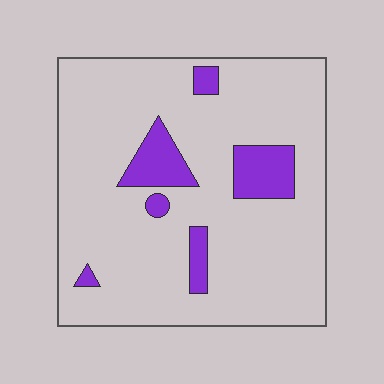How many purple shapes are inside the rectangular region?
6.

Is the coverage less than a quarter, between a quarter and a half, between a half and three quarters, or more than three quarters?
Less than a quarter.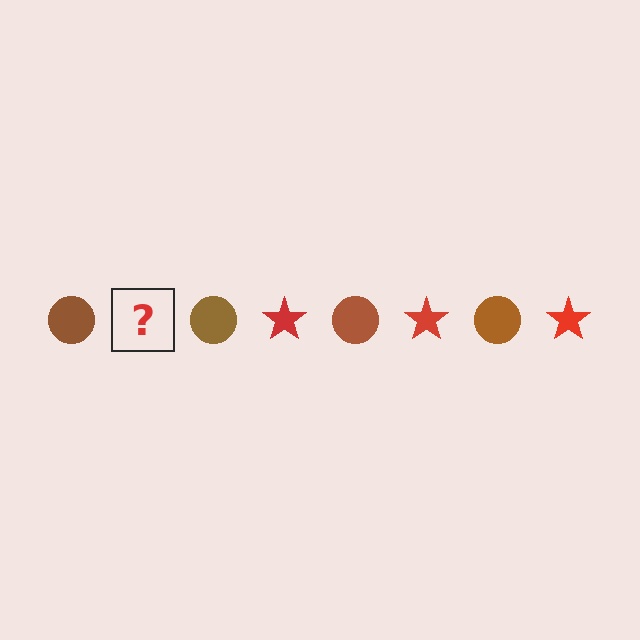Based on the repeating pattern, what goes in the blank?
The blank should be a red star.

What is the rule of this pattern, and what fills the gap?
The rule is that the pattern alternates between brown circle and red star. The gap should be filled with a red star.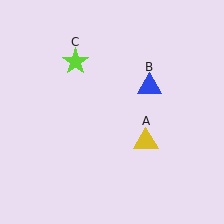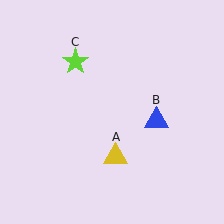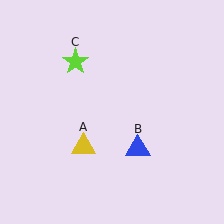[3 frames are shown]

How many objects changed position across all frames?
2 objects changed position: yellow triangle (object A), blue triangle (object B).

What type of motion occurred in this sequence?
The yellow triangle (object A), blue triangle (object B) rotated clockwise around the center of the scene.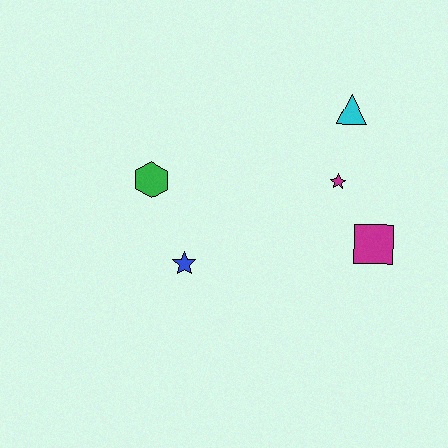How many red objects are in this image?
There are no red objects.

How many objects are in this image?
There are 5 objects.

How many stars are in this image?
There are 2 stars.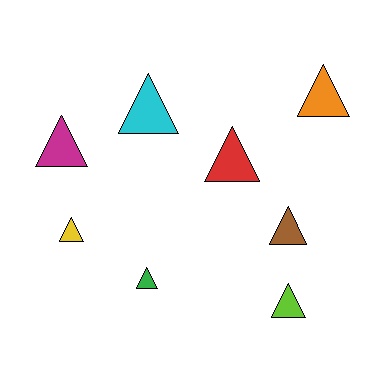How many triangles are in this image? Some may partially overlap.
There are 8 triangles.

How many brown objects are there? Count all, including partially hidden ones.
There is 1 brown object.